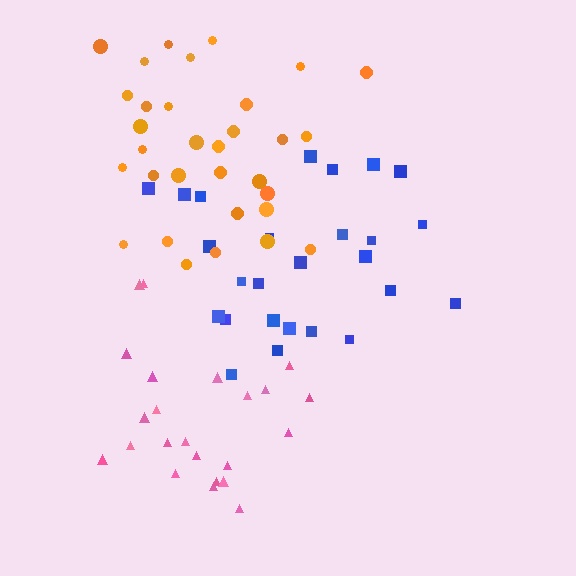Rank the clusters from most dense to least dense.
orange, pink, blue.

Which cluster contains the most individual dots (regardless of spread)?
Orange (32).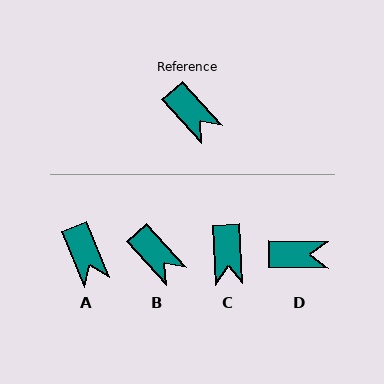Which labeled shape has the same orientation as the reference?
B.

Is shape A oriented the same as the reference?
No, it is off by about 20 degrees.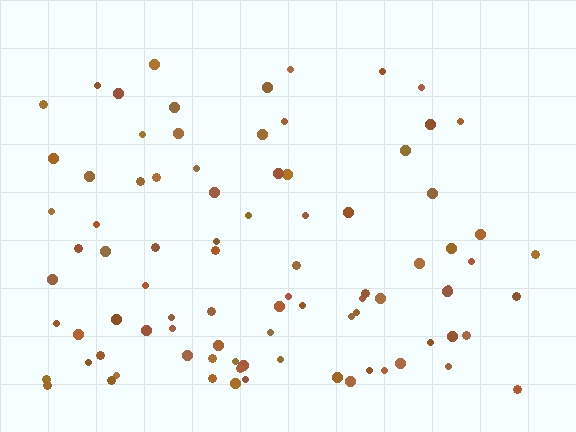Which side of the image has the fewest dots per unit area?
The top.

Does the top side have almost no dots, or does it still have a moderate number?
Still a moderate number, just noticeably fewer than the bottom.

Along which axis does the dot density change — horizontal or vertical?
Vertical.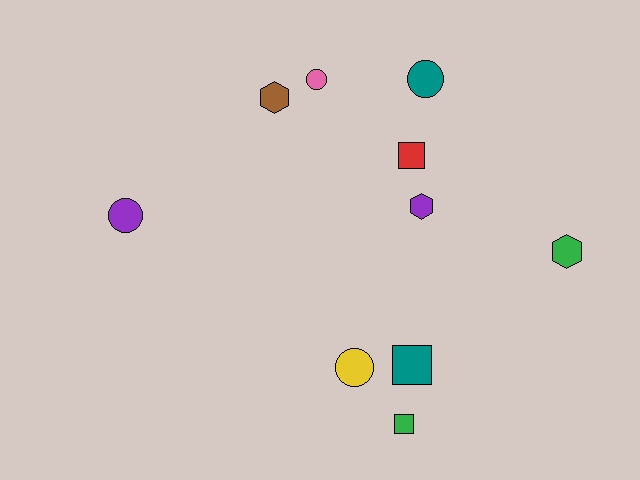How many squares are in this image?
There are 3 squares.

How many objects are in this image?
There are 10 objects.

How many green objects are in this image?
There are 2 green objects.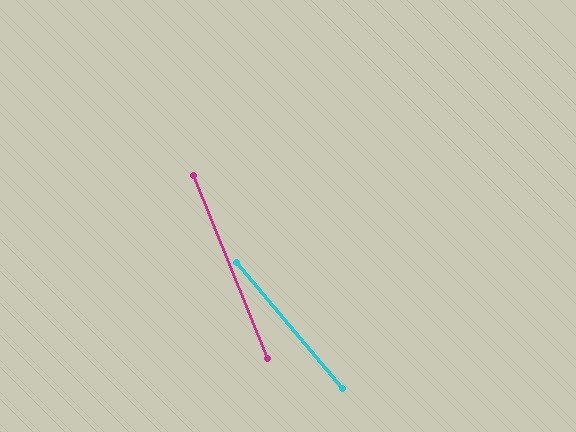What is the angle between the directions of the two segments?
Approximately 18 degrees.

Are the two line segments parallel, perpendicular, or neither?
Neither parallel nor perpendicular — they differ by about 18°.